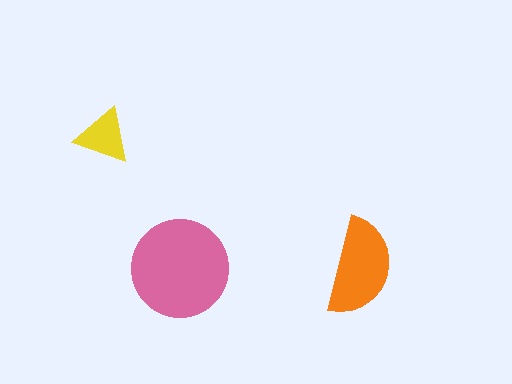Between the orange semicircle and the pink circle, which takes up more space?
The pink circle.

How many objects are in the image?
There are 3 objects in the image.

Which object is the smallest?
The yellow triangle.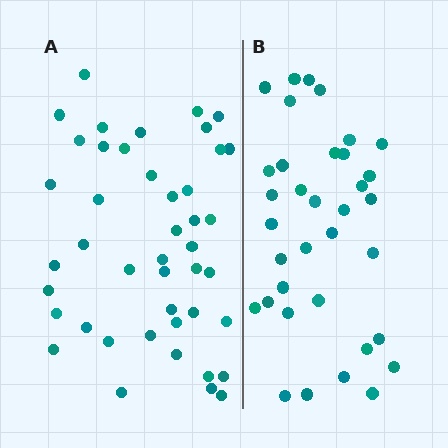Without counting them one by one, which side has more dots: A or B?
Region A (the left region) has more dots.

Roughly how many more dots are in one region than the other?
Region A has roughly 8 or so more dots than region B.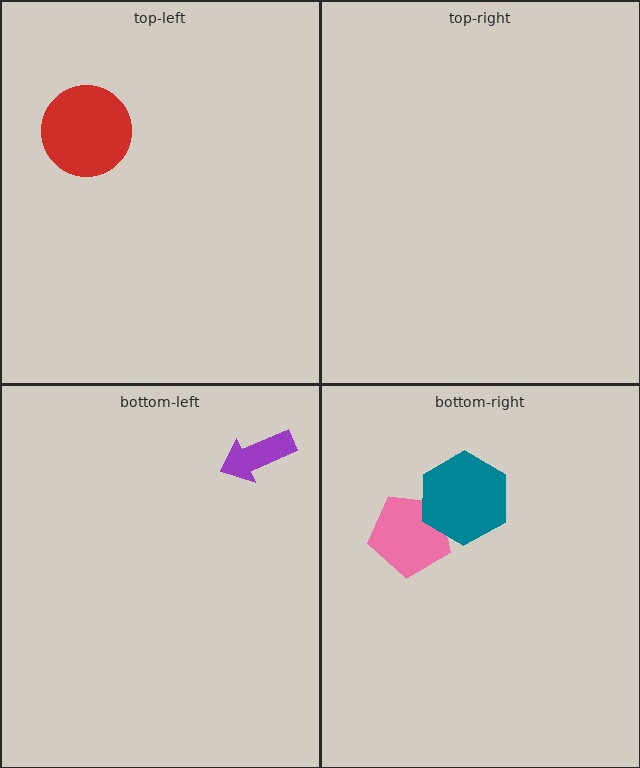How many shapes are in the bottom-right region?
2.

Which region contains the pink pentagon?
The bottom-right region.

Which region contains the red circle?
The top-left region.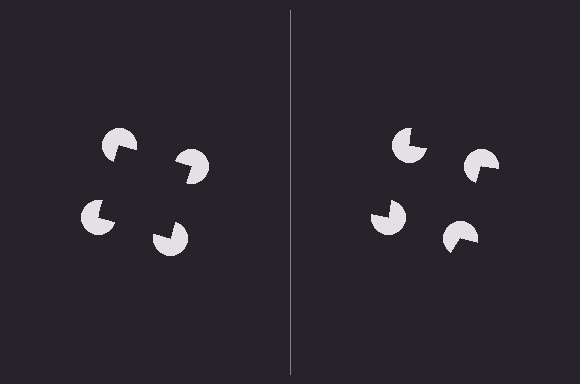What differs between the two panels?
The pac-man discs are positioned identically on both sides; only the wedge orientations differ. On the left they align to a square; on the right they are misaligned.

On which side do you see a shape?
An illusory square appears on the left side. On the right side the wedge cuts are rotated, so no coherent shape forms.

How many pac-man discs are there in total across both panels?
8 — 4 on each side.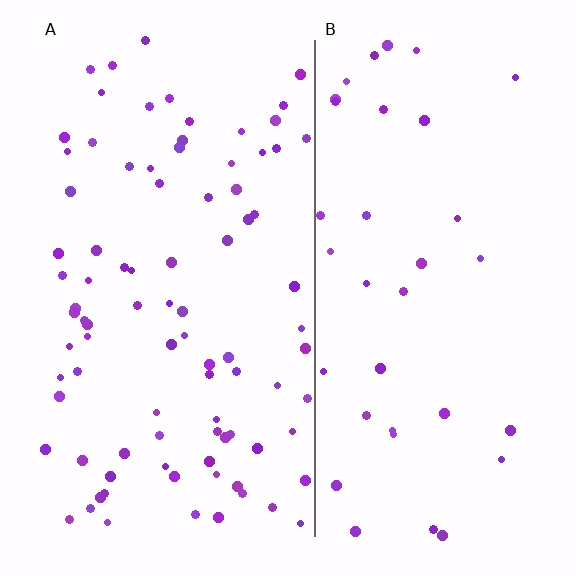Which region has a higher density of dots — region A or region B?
A (the left).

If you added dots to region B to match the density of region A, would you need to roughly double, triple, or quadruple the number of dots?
Approximately double.